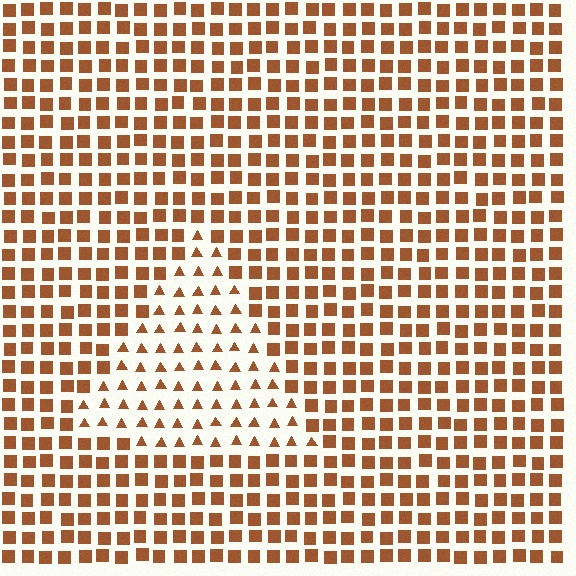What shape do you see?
I see a triangle.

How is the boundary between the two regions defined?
The boundary is defined by a change in element shape: triangles inside vs. squares outside. All elements share the same color and spacing.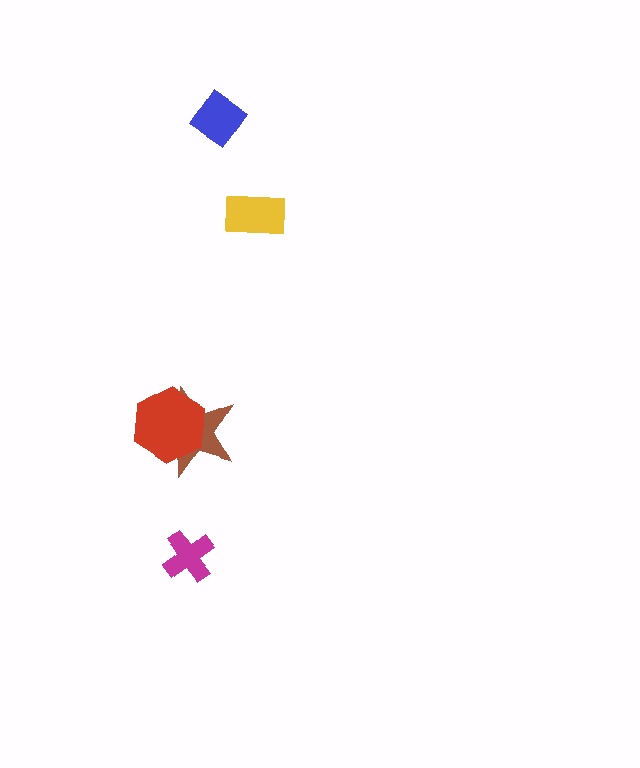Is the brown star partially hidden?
Yes, it is partially covered by another shape.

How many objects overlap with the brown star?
1 object overlaps with the brown star.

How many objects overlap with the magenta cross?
0 objects overlap with the magenta cross.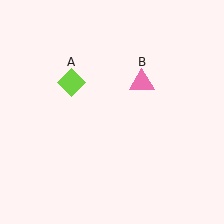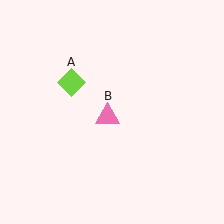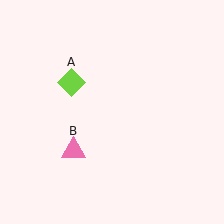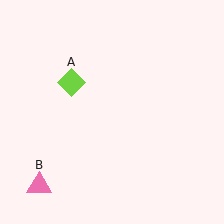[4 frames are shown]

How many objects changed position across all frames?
1 object changed position: pink triangle (object B).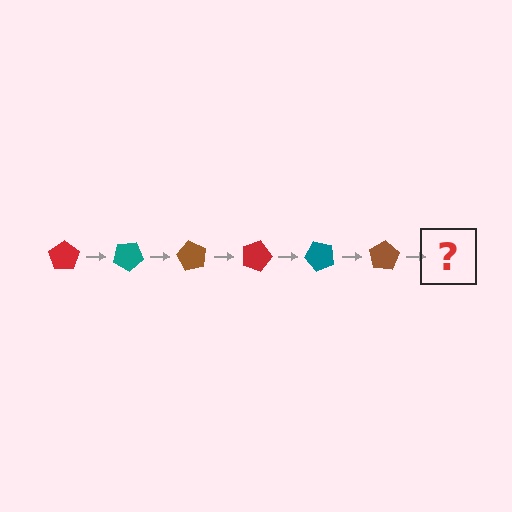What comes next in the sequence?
The next element should be a red pentagon, rotated 180 degrees from the start.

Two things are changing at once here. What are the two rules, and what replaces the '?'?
The two rules are that it rotates 30 degrees each step and the color cycles through red, teal, and brown. The '?' should be a red pentagon, rotated 180 degrees from the start.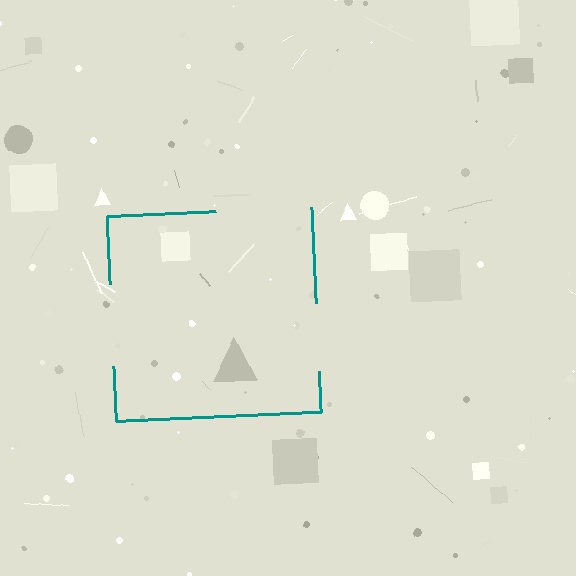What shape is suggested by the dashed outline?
The dashed outline suggests a square.